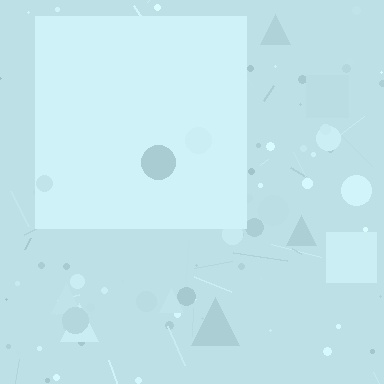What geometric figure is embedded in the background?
A square is embedded in the background.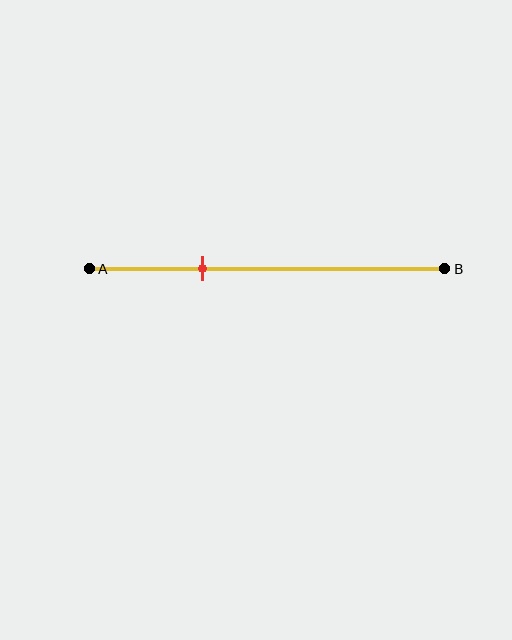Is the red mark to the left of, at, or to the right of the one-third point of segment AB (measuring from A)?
The red mark is approximately at the one-third point of segment AB.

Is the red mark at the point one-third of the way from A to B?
Yes, the mark is approximately at the one-third point.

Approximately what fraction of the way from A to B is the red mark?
The red mark is approximately 30% of the way from A to B.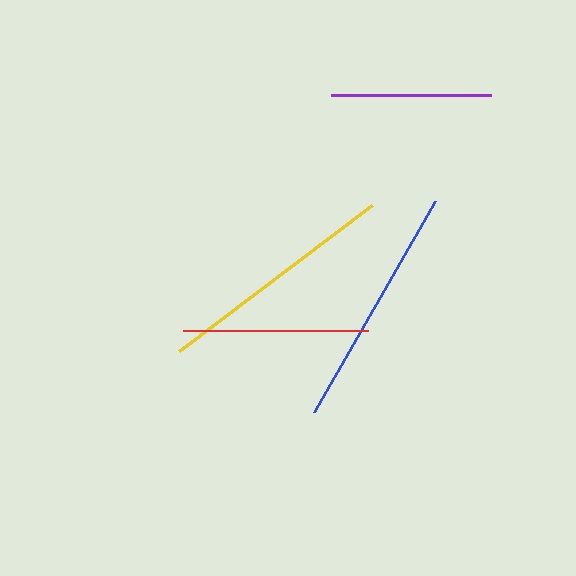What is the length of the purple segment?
The purple segment is approximately 160 pixels long.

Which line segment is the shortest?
The purple line is the shortest at approximately 160 pixels.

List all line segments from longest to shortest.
From longest to shortest: blue, yellow, red, purple.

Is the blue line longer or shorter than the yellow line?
The blue line is longer than the yellow line.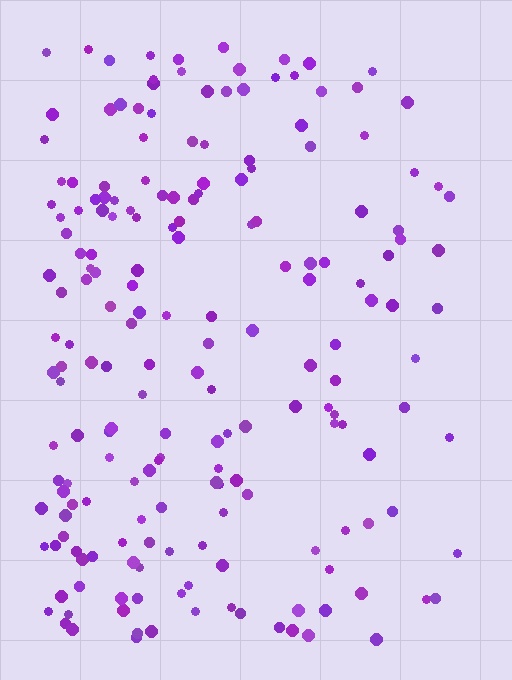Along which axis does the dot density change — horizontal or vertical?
Horizontal.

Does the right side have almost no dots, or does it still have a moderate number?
Still a moderate number, just noticeably fewer than the left.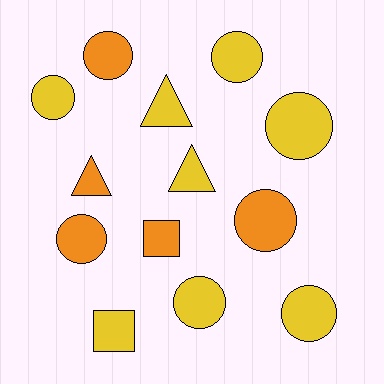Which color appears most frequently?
Yellow, with 8 objects.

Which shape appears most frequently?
Circle, with 8 objects.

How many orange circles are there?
There are 3 orange circles.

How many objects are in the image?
There are 13 objects.